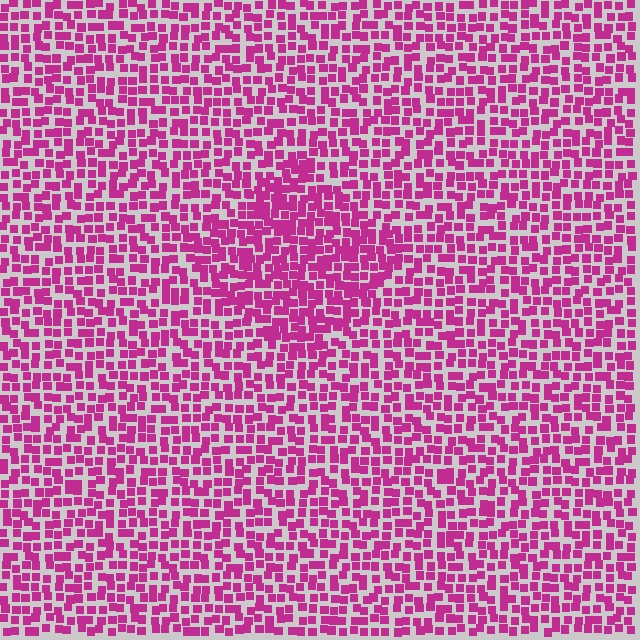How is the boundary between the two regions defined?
The boundary is defined by a change in element density (approximately 1.5x ratio). All elements are the same color, size, and shape.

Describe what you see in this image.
The image contains small magenta elements arranged at two different densities. A diamond-shaped region is visible where the elements are more densely packed than the surrounding area.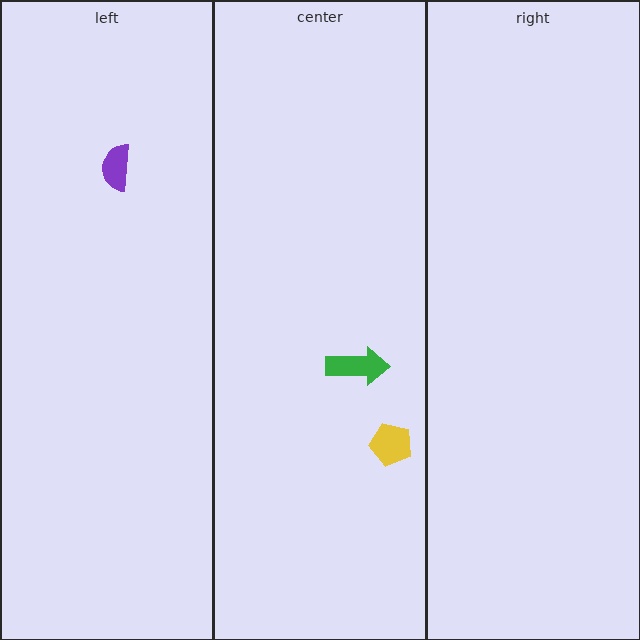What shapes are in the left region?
The purple semicircle.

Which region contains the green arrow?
The center region.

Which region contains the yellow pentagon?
The center region.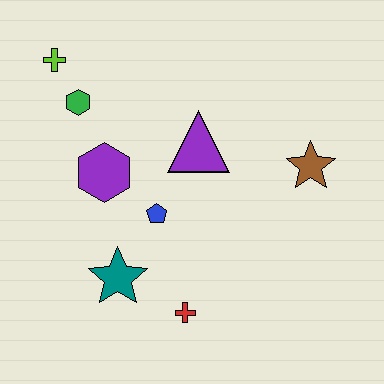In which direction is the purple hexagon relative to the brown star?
The purple hexagon is to the left of the brown star.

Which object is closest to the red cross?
The teal star is closest to the red cross.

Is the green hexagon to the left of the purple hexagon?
Yes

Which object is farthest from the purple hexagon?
The brown star is farthest from the purple hexagon.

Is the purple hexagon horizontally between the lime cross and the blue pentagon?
Yes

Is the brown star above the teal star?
Yes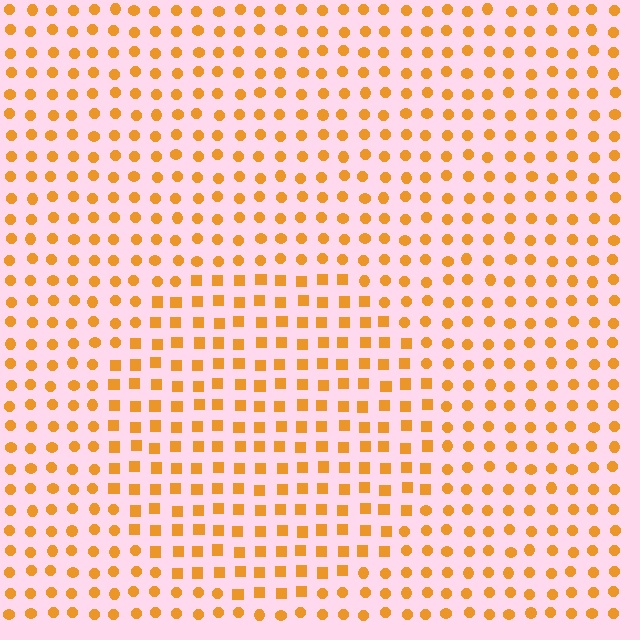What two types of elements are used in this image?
The image uses squares inside the circle region and circles outside it.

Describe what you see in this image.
The image is filled with small orange elements arranged in a uniform grid. A circle-shaped region contains squares, while the surrounding area contains circles. The boundary is defined purely by the change in element shape.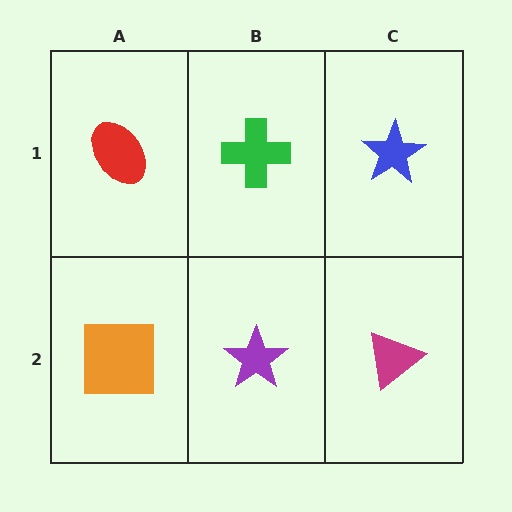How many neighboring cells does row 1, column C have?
2.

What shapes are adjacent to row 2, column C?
A blue star (row 1, column C), a purple star (row 2, column B).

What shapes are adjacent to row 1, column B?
A purple star (row 2, column B), a red ellipse (row 1, column A), a blue star (row 1, column C).